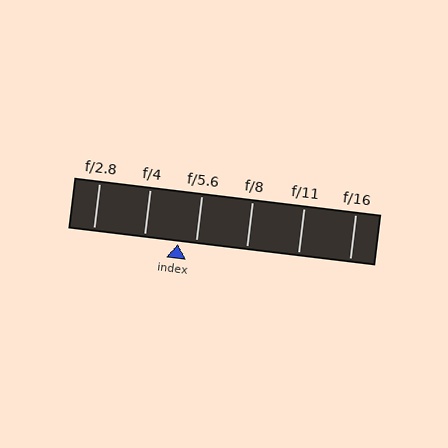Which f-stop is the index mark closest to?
The index mark is closest to f/5.6.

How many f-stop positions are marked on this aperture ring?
There are 6 f-stop positions marked.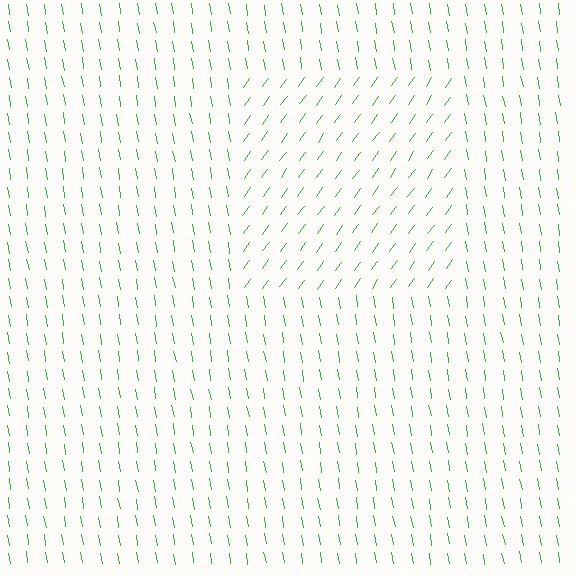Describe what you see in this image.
The image is filled with small green line segments. A rectangle region in the image has lines oriented differently from the surrounding lines, creating a visible texture boundary.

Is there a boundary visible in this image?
Yes, there is a texture boundary formed by a change in line orientation.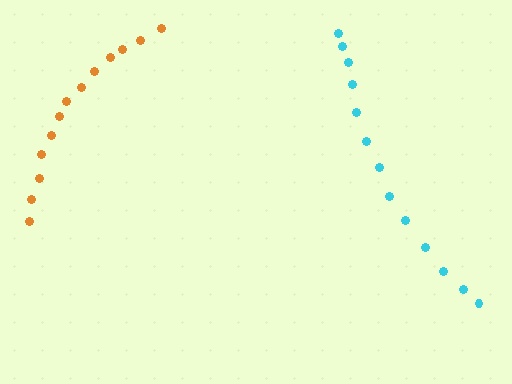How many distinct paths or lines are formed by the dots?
There are 2 distinct paths.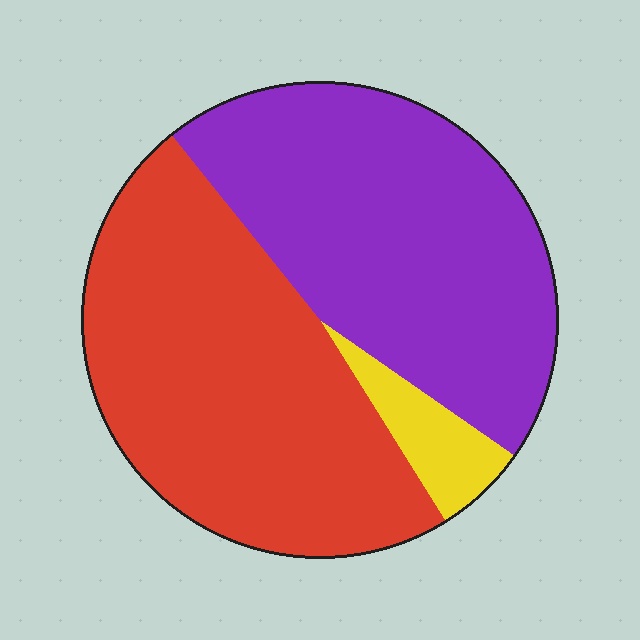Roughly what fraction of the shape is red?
Red covers roughly 50% of the shape.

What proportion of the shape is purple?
Purple covers 45% of the shape.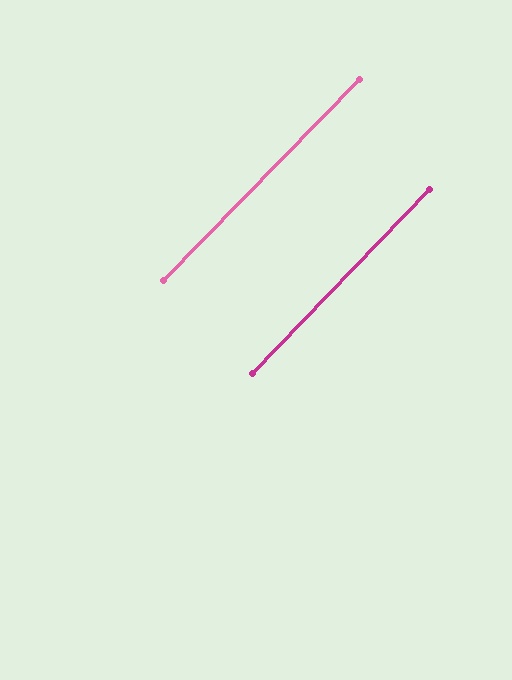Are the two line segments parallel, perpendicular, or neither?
Parallel — their directions differ by only 0.3°.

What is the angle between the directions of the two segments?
Approximately 0 degrees.